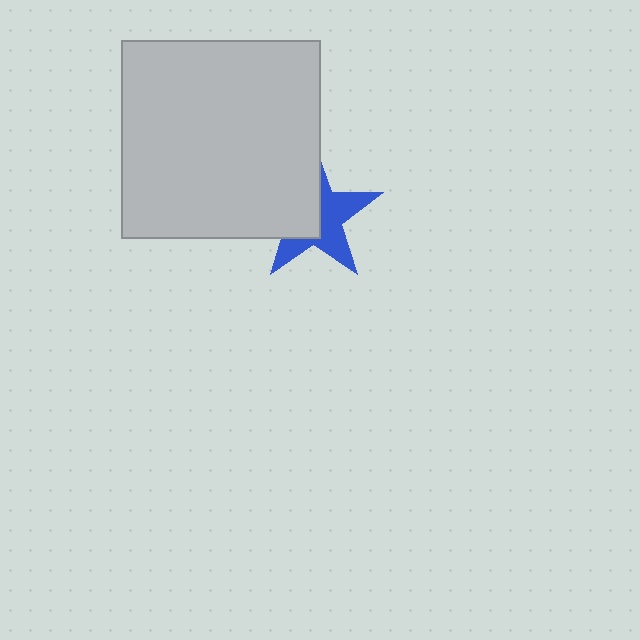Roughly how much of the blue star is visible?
About half of it is visible (roughly 50%).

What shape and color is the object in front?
The object in front is a light gray square.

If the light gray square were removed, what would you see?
You would see the complete blue star.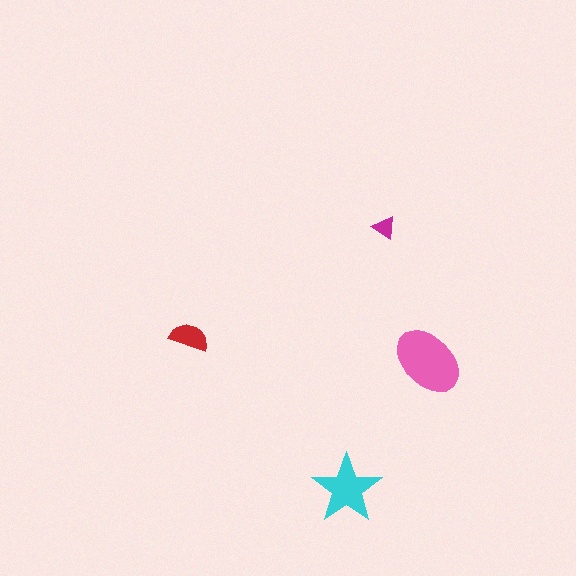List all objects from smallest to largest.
The magenta triangle, the red semicircle, the cyan star, the pink ellipse.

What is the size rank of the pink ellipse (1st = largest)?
1st.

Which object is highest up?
The magenta triangle is topmost.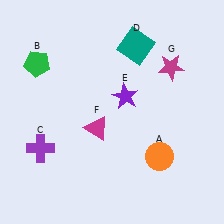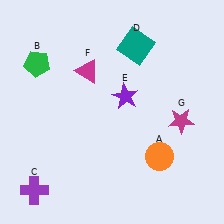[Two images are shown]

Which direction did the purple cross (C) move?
The purple cross (C) moved down.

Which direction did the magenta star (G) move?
The magenta star (G) moved down.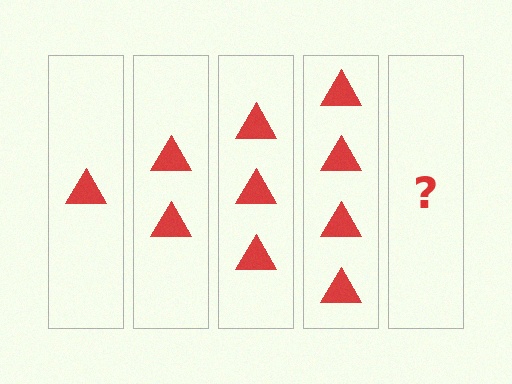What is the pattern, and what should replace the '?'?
The pattern is that each step adds one more triangle. The '?' should be 5 triangles.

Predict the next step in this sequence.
The next step is 5 triangles.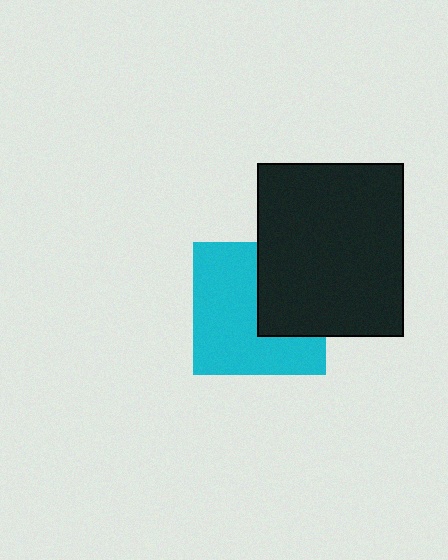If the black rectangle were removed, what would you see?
You would see the complete cyan square.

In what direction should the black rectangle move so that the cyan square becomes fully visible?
The black rectangle should move right. That is the shortest direction to clear the overlap and leave the cyan square fully visible.